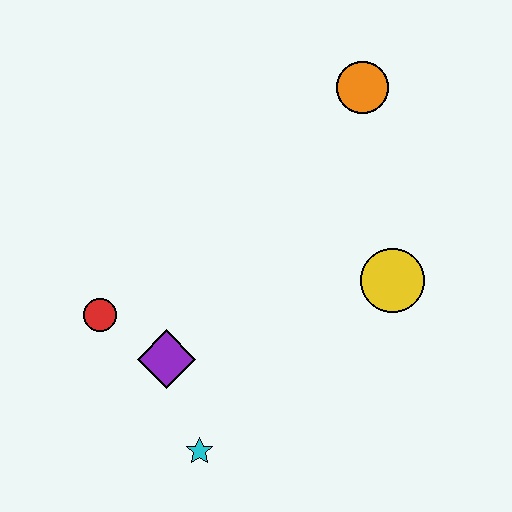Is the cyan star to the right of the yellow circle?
No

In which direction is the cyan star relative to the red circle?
The cyan star is below the red circle.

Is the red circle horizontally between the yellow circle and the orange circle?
No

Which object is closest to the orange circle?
The yellow circle is closest to the orange circle.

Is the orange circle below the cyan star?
No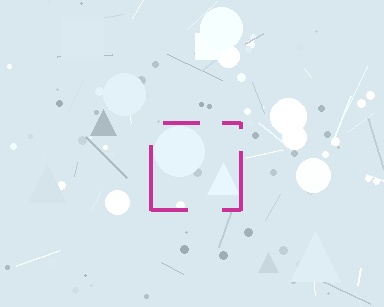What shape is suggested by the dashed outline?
The dashed outline suggests a square.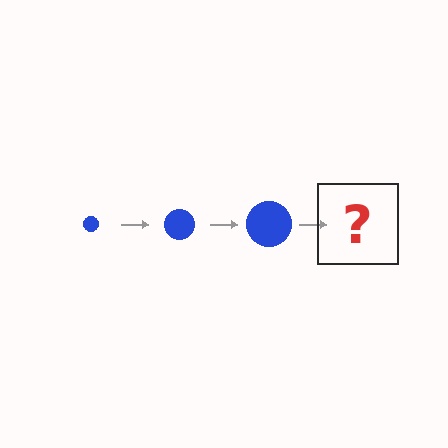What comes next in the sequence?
The next element should be a blue circle, larger than the previous one.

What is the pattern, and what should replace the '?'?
The pattern is that the circle gets progressively larger each step. The '?' should be a blue circle, larger than the previous one.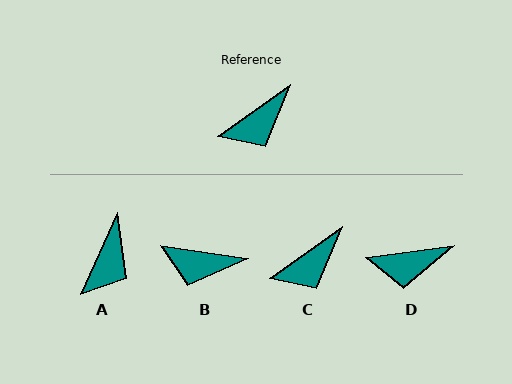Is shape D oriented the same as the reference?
No, it is off by about 27 degrees.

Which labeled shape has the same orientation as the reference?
C.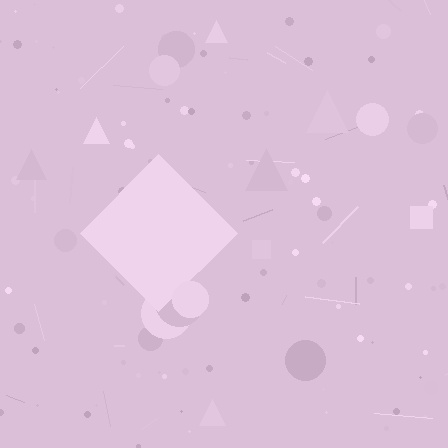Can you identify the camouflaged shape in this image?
The camouflaged shape is a diamond.